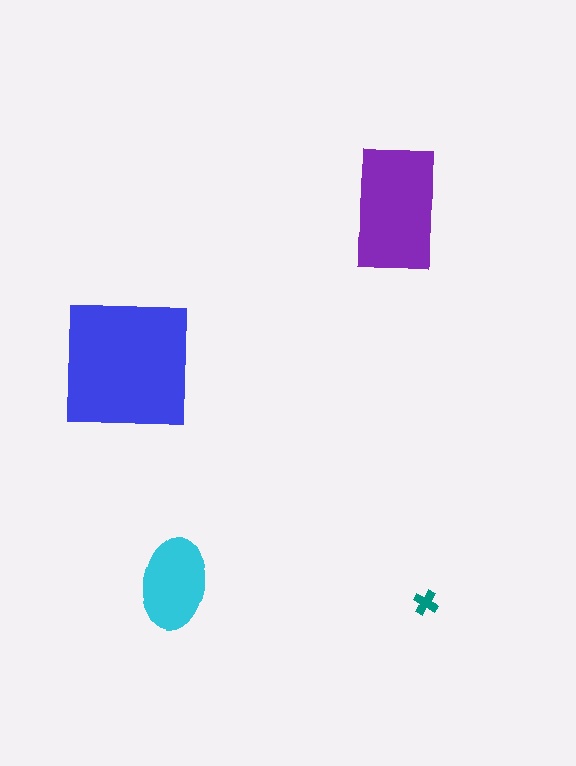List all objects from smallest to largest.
The teal cross, the cyan ellipse, the purple rectangle, the blue square.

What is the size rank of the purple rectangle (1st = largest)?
2nd.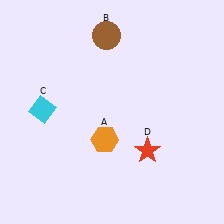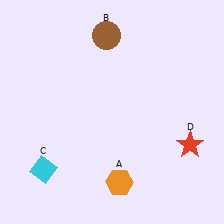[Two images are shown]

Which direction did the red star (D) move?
The red star (D) moved right.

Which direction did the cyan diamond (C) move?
The cyan diamond (C) moved down.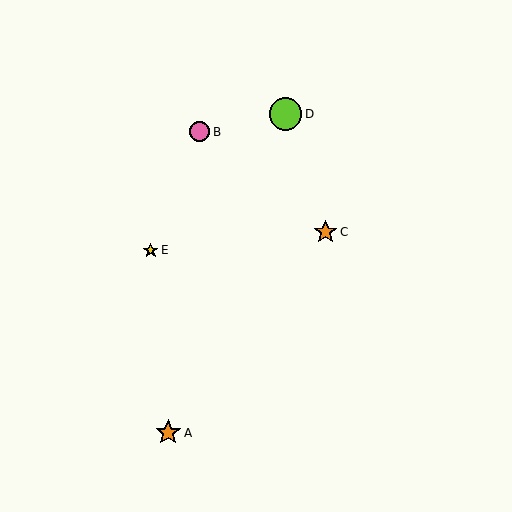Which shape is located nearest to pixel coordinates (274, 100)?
The lime circle (labeled D) at (285, 114) is nearest to that location.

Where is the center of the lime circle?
The center of the lime circle is at (285, 114).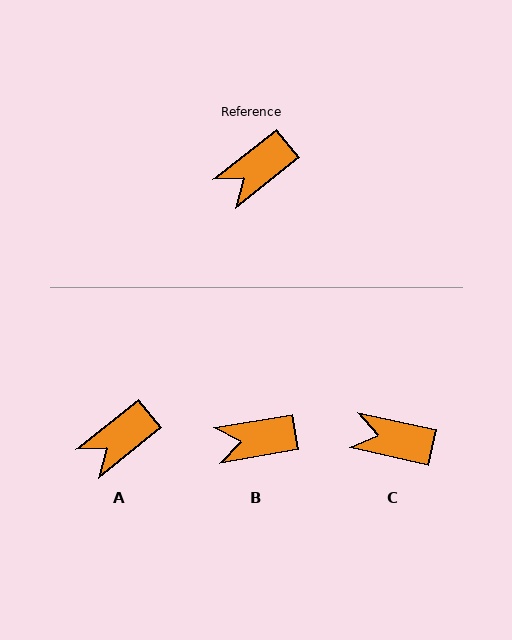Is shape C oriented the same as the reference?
No, it is off by about 51 degrees.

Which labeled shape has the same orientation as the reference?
A.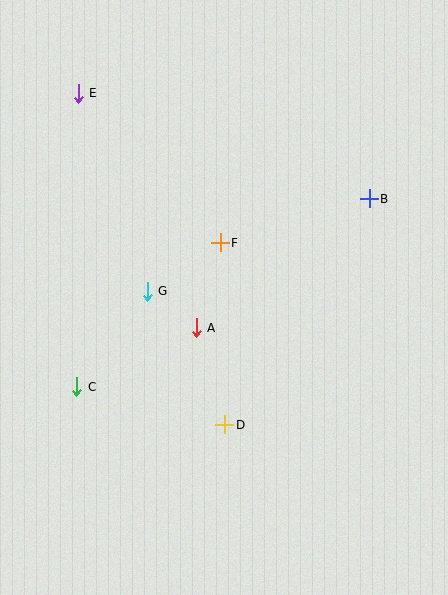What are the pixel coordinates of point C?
Point C is at (77, 387).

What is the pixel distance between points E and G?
The distance between E and G is 210 pixels.